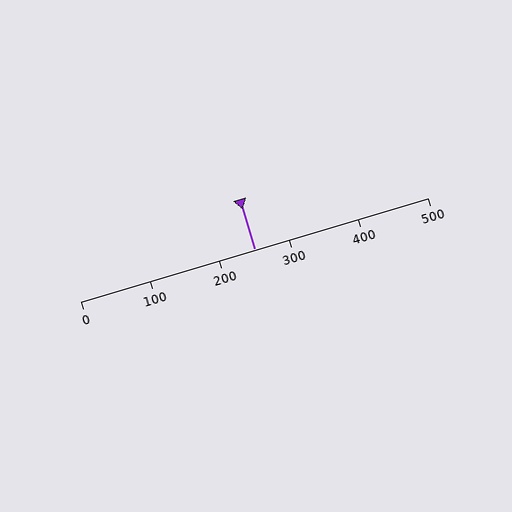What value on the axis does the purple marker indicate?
The marker indicates approximately 250.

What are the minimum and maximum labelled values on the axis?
The axis runs from 0 to 500.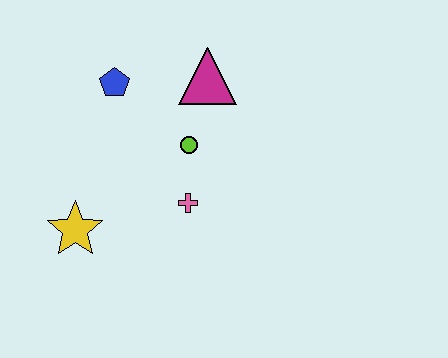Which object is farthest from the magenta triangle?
The yellow star is farthest from the magenta triangle.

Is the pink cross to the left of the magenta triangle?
Yes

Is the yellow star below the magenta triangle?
Yes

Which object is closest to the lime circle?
The pink cross is closest to the lime circle.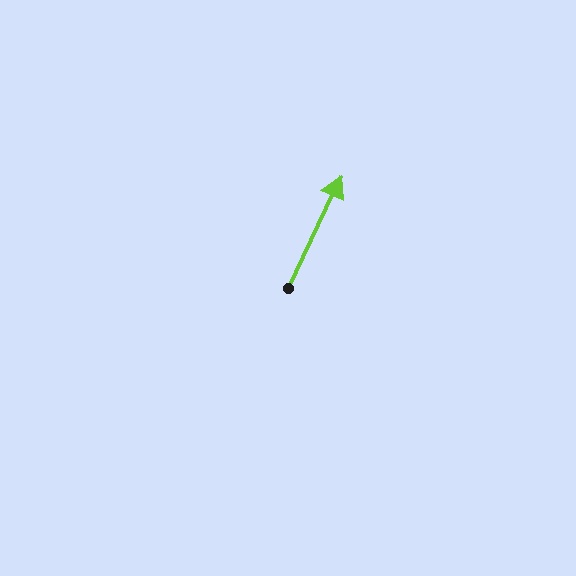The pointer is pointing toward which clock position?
Roughly 1 o'clock.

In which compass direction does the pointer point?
Northeast.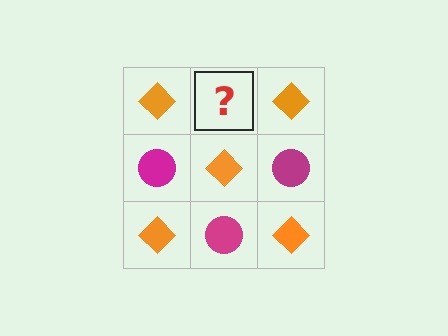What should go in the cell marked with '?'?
The missing cell should contain a magenta circle.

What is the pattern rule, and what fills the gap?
The rule is that it alternates orange diamond and magenta circle in a checkerboard pattern. The gap should be filled with a magenta circle.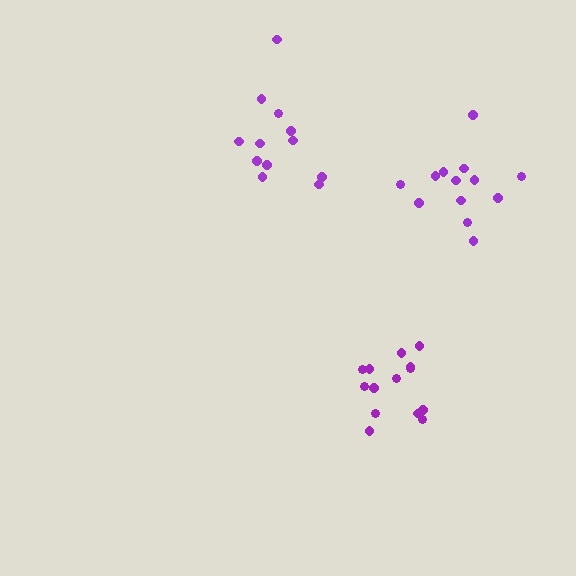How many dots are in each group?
Group 1: 12 dots, Group 2: 14 dots, Group 3: 13 dots (39 total).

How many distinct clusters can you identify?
There are 3 distinct clusters.